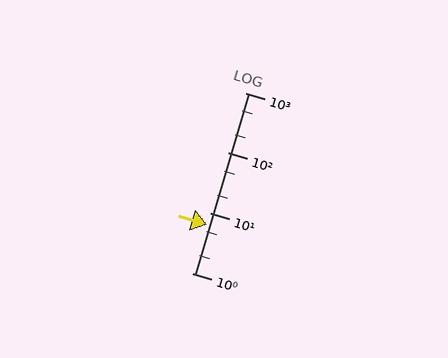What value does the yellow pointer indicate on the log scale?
The pointer indicates approximately 6.4.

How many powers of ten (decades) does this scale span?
The scale spans 3 decades, from 1 to 1000.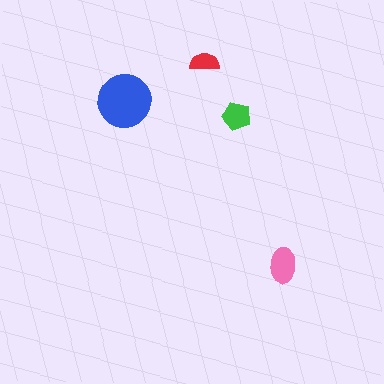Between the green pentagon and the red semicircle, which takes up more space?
The green pentagon.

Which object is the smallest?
The red semicircle.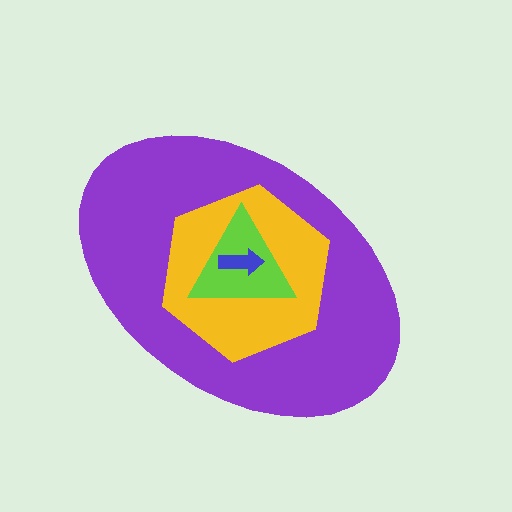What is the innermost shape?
The blue arrow.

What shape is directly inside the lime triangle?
The blue arrow.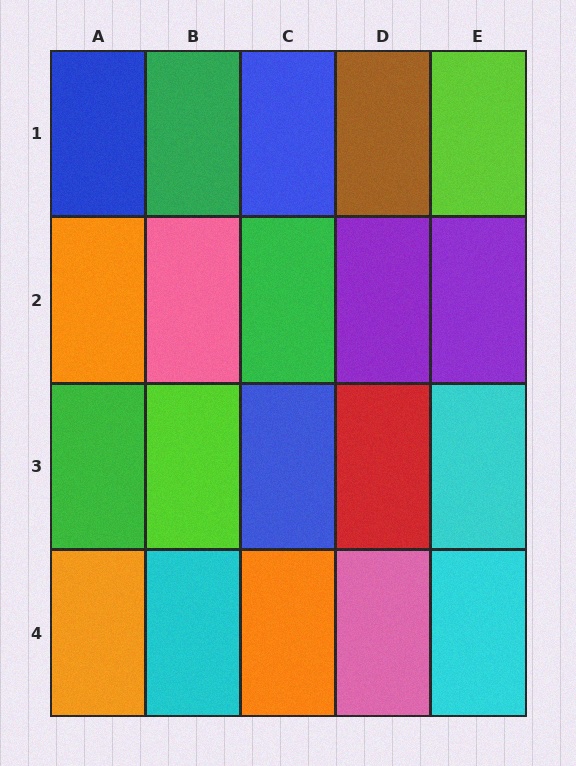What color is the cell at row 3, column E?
Cyan.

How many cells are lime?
2 cells are lime.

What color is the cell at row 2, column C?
Green.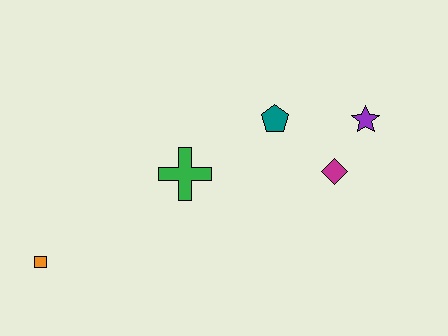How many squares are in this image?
There is 1 square.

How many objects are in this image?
There are 5 objects.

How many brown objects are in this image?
There are no brown objects.